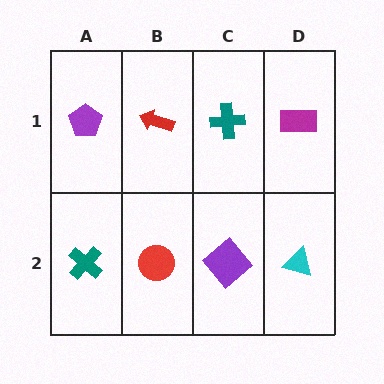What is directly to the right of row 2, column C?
A cyan triangle.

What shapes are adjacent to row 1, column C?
A purple diamond (row 2, column C), a red arrow (row 1, column B), a magenta rectangle (row 1, column D).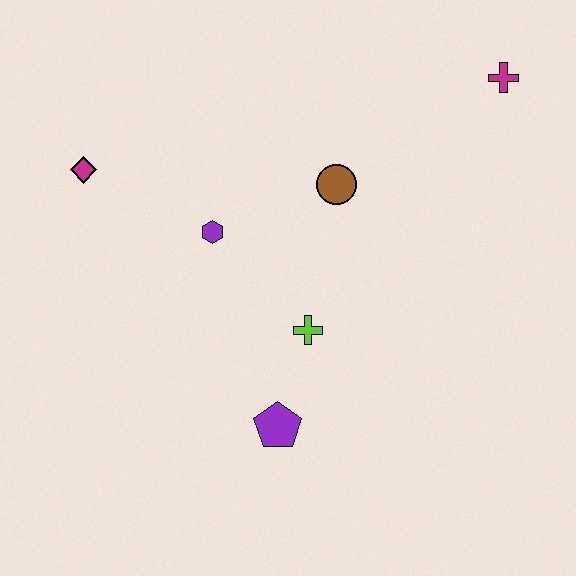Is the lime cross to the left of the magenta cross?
Yes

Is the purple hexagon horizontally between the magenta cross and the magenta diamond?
Yes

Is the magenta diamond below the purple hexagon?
No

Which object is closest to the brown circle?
The purple hexagon is closest to the brown circle.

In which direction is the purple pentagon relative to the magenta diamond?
The purple pentagon is below the magenta diamond.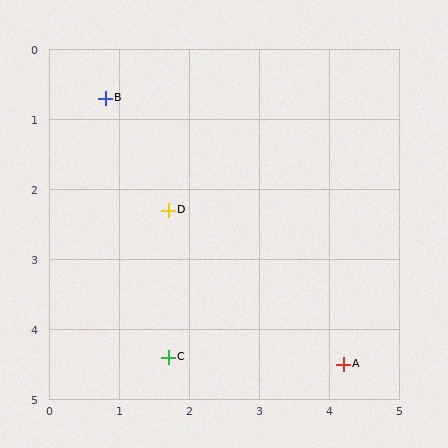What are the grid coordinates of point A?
Point A is at approximately (4.2, 4.5).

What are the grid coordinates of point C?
Point C is at approximately (1.7, 4.4).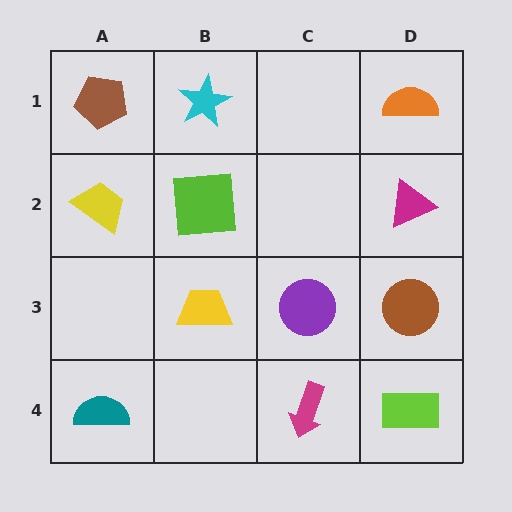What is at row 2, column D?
A magenta triangle.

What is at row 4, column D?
A lime rectangle.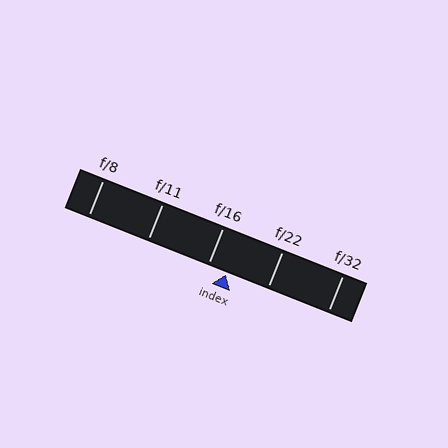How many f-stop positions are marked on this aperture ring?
There are 5 f-stop positions marked.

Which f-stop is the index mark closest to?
The index mark is closest to f/16.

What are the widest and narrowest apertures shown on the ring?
The widest aperture shown is f/8 and the narrowest is f/32.